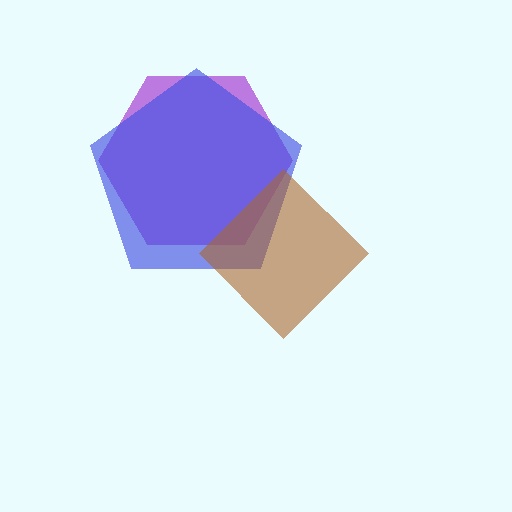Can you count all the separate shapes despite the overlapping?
Yes, there are 3 separate shapes.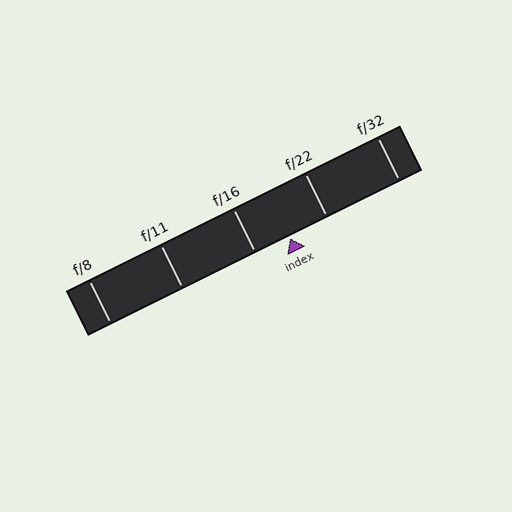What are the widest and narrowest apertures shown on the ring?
The widest aperture shown is f/8 and the narrowest is f/32.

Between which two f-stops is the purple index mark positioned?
The index mark is between f/16 and f/22.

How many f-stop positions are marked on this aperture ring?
There are 5 f-stop positions marked.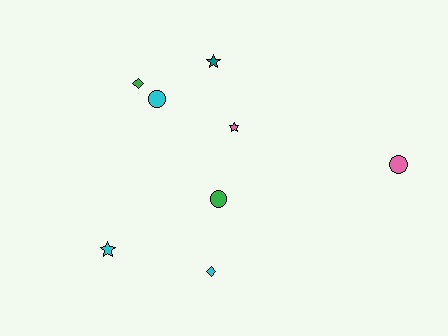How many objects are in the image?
There are 8 objects.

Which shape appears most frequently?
Star, with 3 objects.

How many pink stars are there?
There is 1 pink star.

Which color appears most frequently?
Cyan, with 3 objects.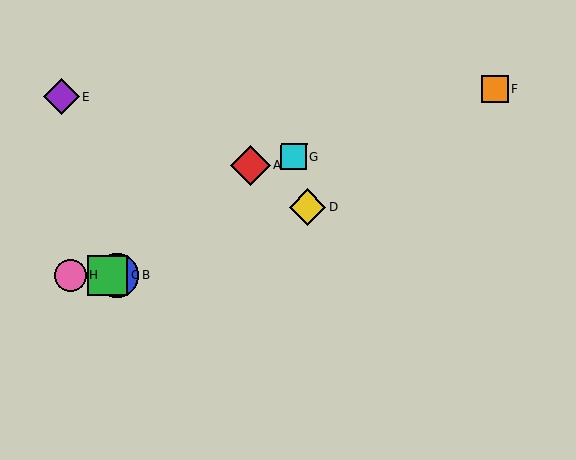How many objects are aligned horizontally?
3 objects (B, C, H) are aligned horizontally.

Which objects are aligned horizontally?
Objects B, C, H are aligned horizontally.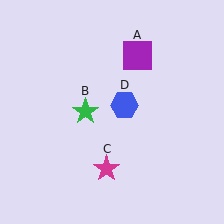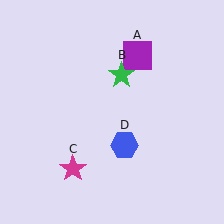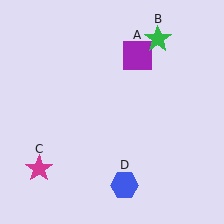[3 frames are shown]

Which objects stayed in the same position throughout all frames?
Purple square (object A) remained stationary.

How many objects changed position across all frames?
3 objects changed position: green star (object B), magenta star (object C), blue hexagon (object D).